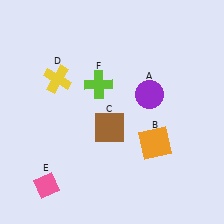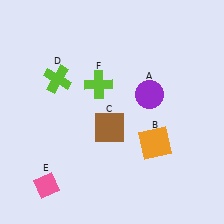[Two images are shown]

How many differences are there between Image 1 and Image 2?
There is 1 difference between the two images.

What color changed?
The cross (D) changed from yellow in Image 1 to lime in Image 2.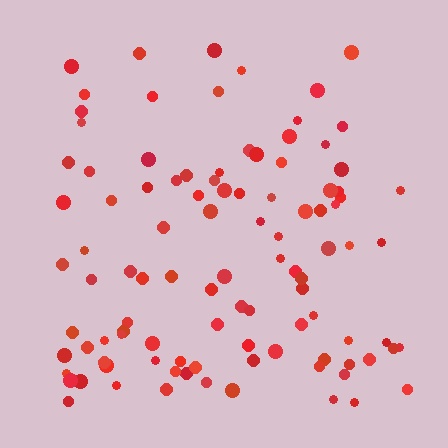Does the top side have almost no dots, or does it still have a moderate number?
Still a moderate number, just noticeably fewer than the bottom.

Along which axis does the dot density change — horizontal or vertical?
Vertical.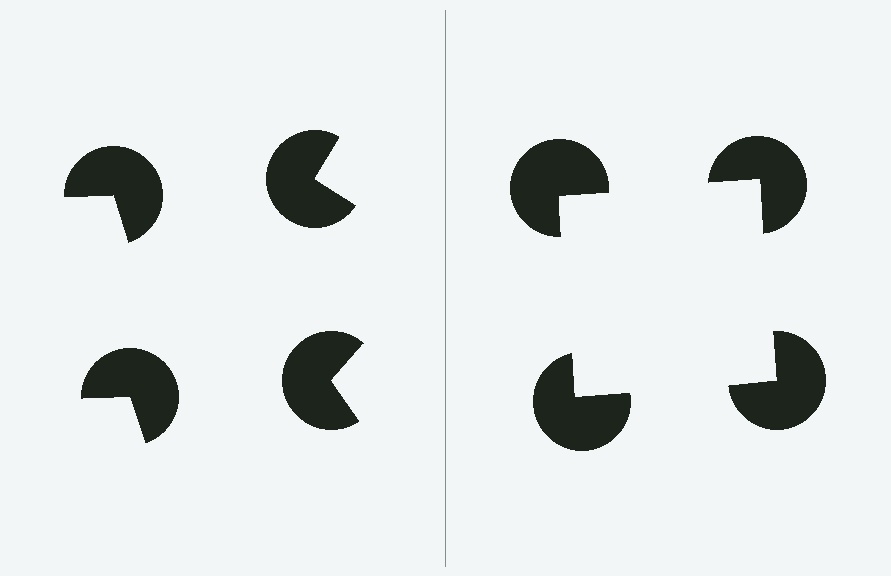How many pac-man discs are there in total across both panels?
8 — 4 on each side.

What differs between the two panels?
The pac-man discs are positioned identically on both sides; only the wedge orientations differ. On the right they align to a square; on the left they are misaligned.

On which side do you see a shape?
An illusory square appears on the right side. On the left side the wedge cuts are rotated, so no coherent shape forms.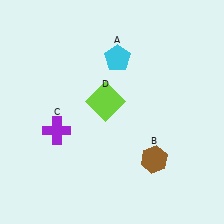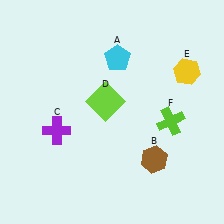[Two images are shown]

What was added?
A yellow hexagon (E), a lime cross (F) were added in Image 2.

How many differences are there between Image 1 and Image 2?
There are 2 differences between the two images.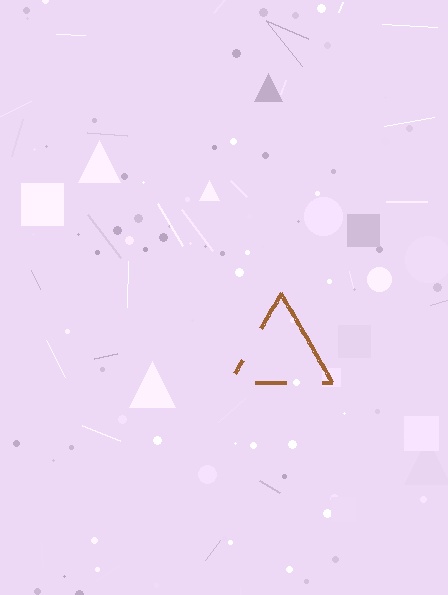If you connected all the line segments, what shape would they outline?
They would outline a triangle.